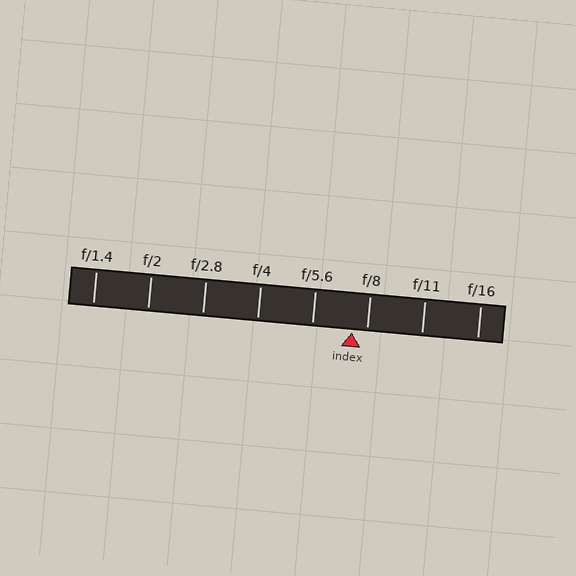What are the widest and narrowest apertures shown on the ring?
The widest aperture shown is f/1.4 and the narrowest is f/16.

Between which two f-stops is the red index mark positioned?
The index mark is between f/5.6 and f/8.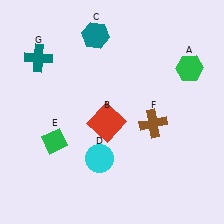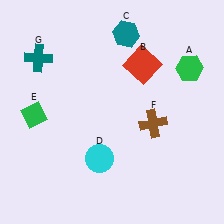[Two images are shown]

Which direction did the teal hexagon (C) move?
The teal hexagon (C) moved right.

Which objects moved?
The objects that moved are: the red square (B), the teal hexagon (C), the green diamond (E).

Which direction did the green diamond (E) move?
The green diamond (E) moved up.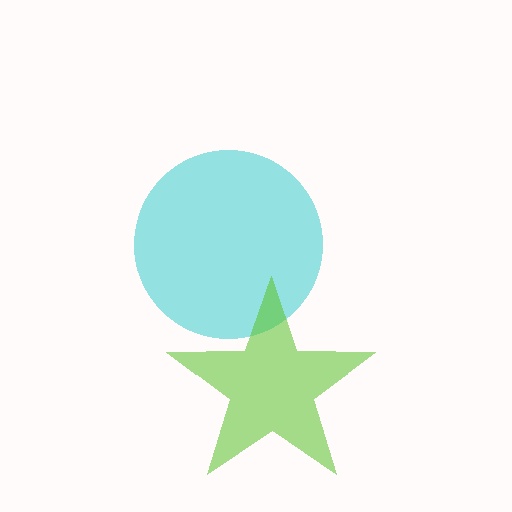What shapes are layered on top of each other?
The layered shapes are: a cyan circle, a lime star.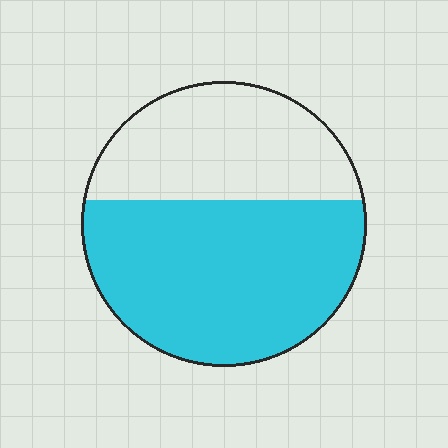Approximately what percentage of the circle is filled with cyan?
Approximately 60%.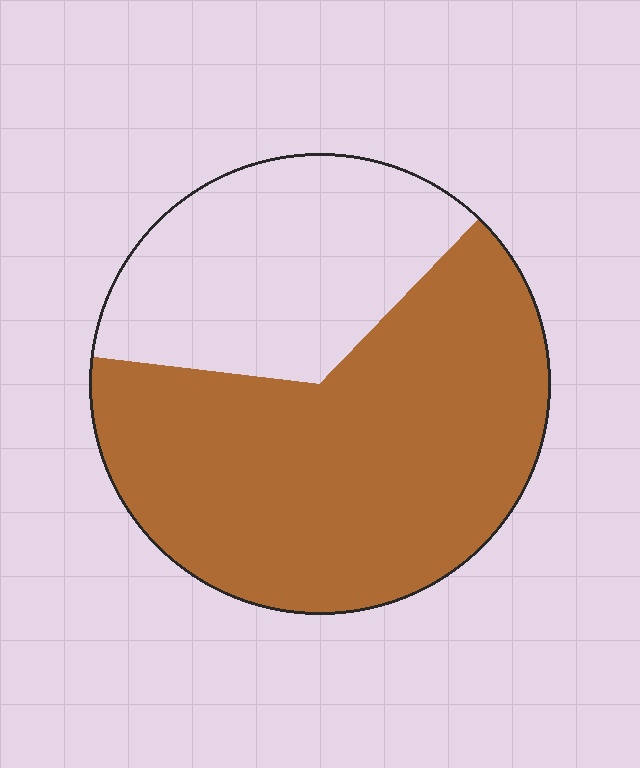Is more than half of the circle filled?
Yes.